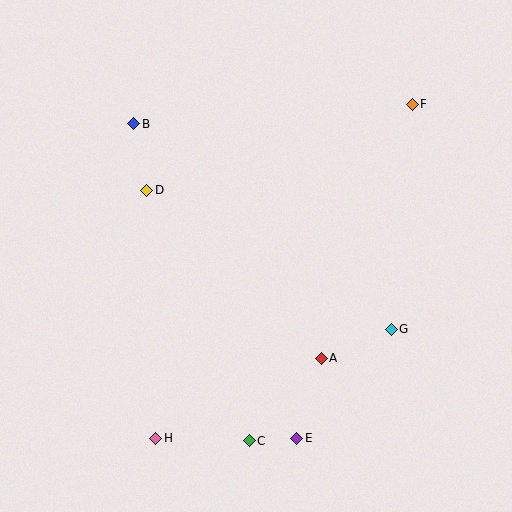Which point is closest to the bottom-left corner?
Point H is closest to the bottom-left corner.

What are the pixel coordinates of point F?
Point F is at (412, 104).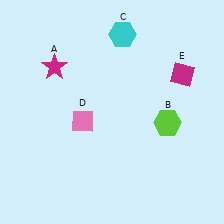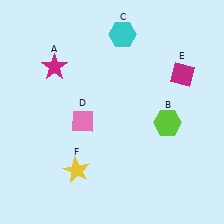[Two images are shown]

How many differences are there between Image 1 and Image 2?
There is 1 difference between the two images.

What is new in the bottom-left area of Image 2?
A yellow star (F) was added in the bottom-left area of Image 2.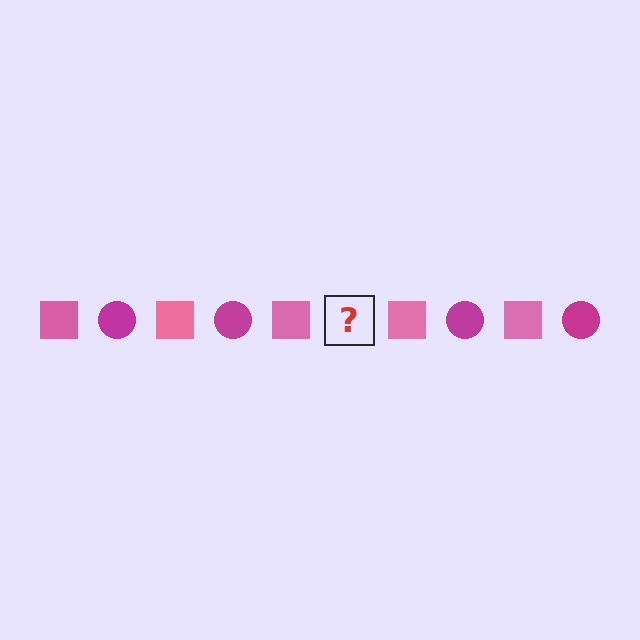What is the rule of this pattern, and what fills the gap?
The rule is that the pattern alternates between pink square and magenta circle. The gap should be filled with a magenta circle.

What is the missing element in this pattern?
The missing element is a magenta circle.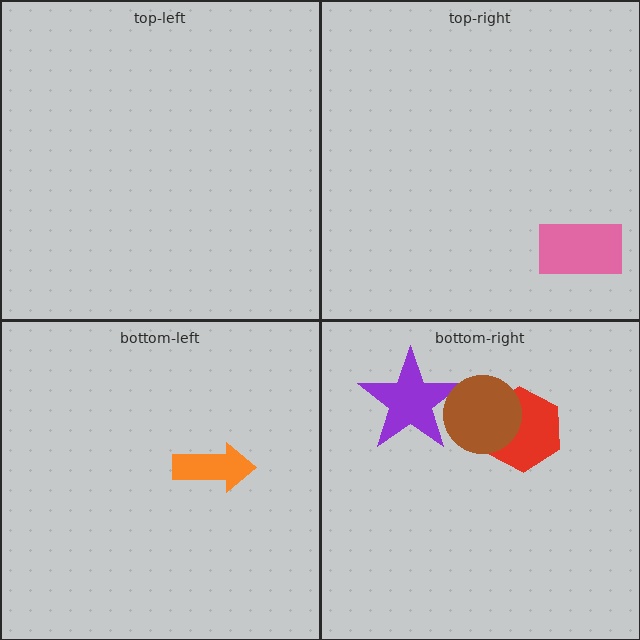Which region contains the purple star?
The bottom-right region.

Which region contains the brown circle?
The bottom-right region.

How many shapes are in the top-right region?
1.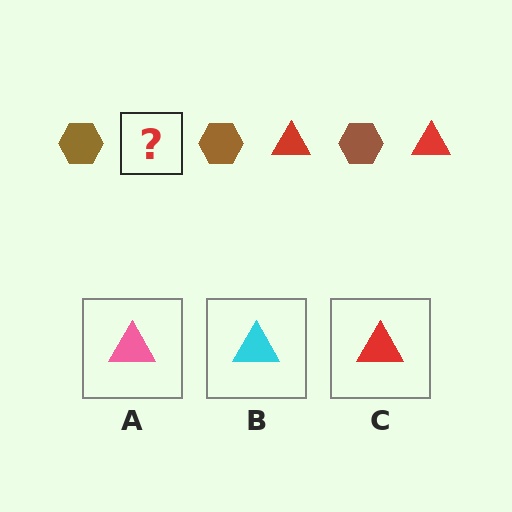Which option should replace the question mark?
Option C.